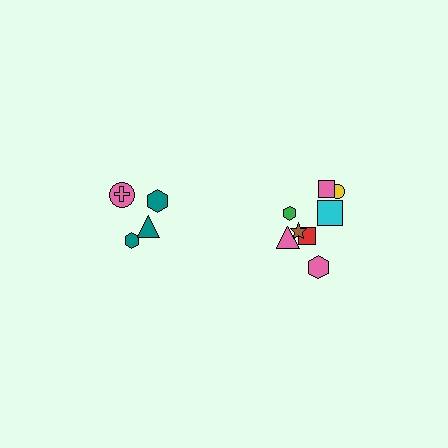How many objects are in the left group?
There are 5 objects.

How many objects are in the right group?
There are 8 objects.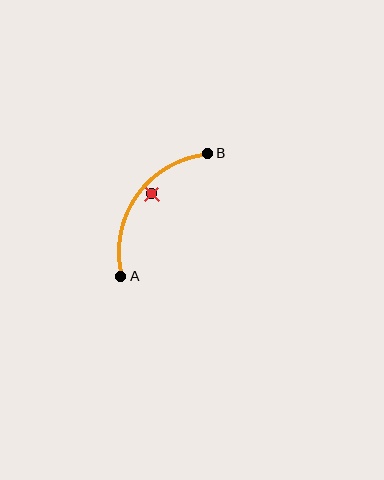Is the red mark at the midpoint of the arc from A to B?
No — the red mark does not lie on the arc at all. It sits slightly inside the curve.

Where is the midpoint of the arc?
The arc midpoint is the point on the curve farthest from the straight line joining A and B. It sits above and to the left of that line.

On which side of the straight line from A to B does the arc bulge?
The arc bulges above and to the left of the straight line connecting A and B.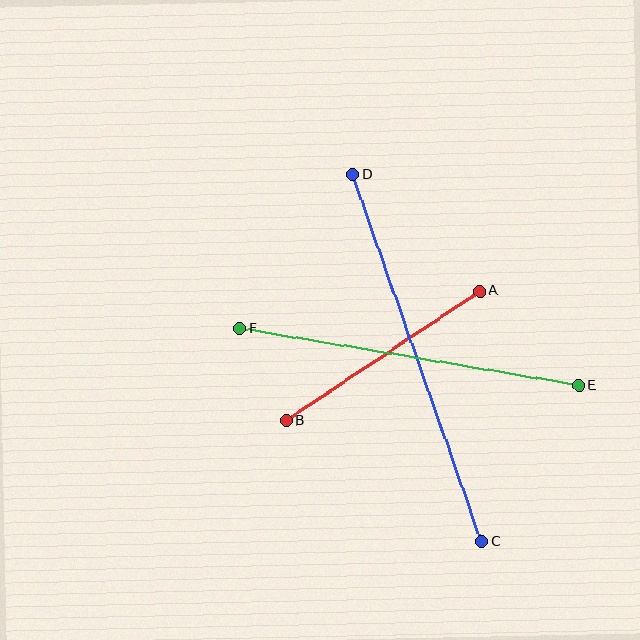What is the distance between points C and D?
The distance is approximately 389 pixels.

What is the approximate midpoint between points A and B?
The midpoint is at approximately (383, 356) pixels.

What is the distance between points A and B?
The distance is approximately 233 pixels.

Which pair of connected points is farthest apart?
Points C and D are farthest apart.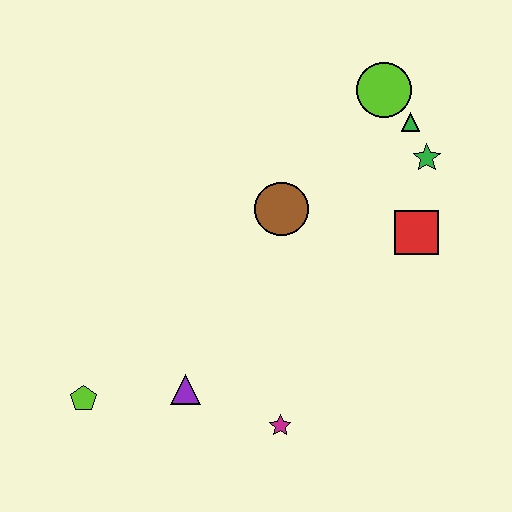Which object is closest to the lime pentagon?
The purple triangle is closest to the lime pentagon.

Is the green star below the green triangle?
Yes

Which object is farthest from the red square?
The lime pentagon is farthest from the red square.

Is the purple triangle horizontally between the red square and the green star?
No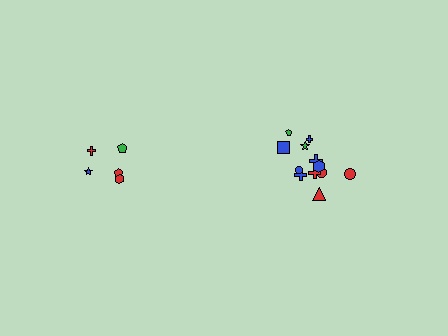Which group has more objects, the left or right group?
The right group.